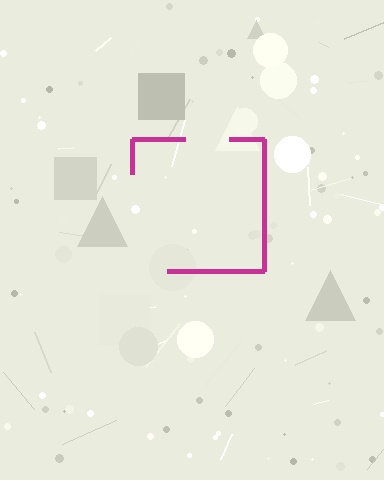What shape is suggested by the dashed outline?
The dashed outline suggests a square.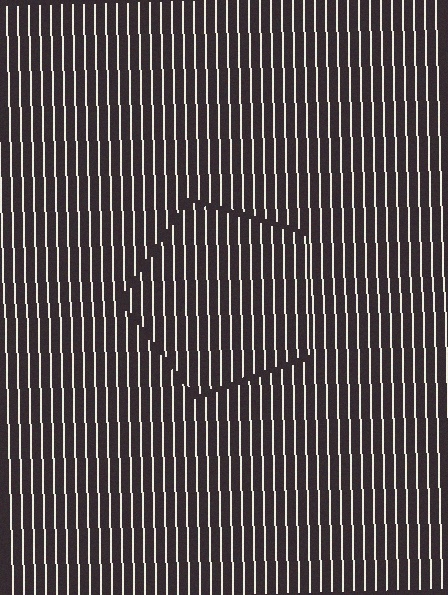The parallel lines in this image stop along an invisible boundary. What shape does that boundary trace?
An illusory pentagon. The interior of the shape contains the same grating, shifted by half a period — the contour is defined by the phase discontinuity where line-ends from the inner and outer gratings abut.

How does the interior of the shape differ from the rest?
The interior of the shape contains the same grating, shifted by half a period — the contour is defined by the phase discontinuity where line-ends from the inner and outer gratings abut.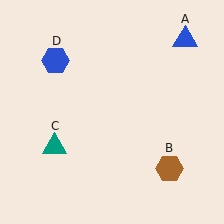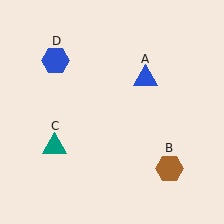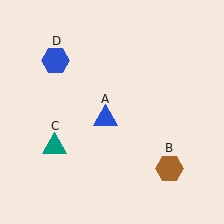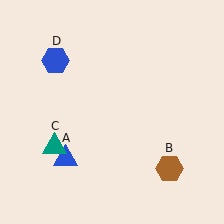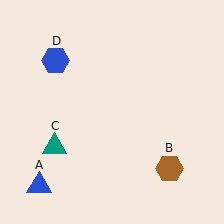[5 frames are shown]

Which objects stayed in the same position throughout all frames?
Brown hexagon (object B) and teal triangle (object C) and blue hexagon (object D) remained stationary.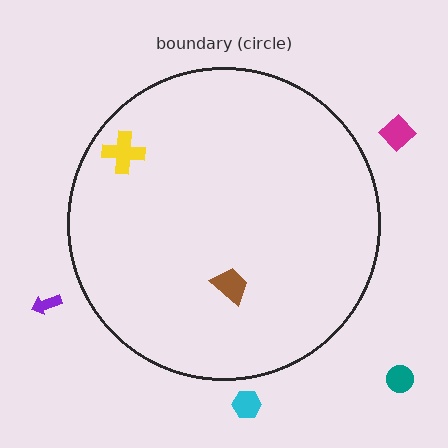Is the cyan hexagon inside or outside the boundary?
Outside.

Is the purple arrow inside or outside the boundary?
Outside.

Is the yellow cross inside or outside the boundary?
Inside.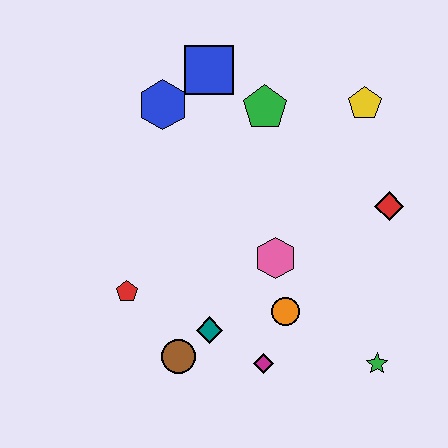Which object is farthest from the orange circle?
The blue square is farthest from the orange circle.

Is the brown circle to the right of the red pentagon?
Yes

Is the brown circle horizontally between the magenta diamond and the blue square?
No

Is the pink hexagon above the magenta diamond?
Yes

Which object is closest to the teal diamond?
The brown circle is closest to the teal diamond.